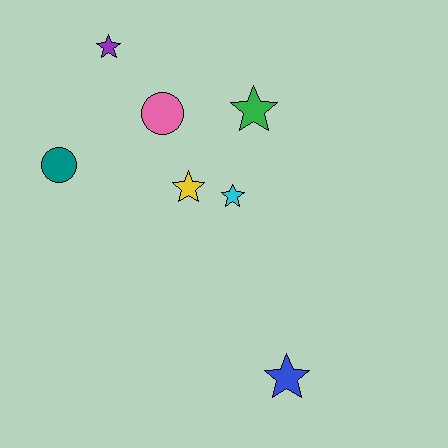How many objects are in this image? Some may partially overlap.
There are 7 objects.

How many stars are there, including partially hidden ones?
There are 5 stars.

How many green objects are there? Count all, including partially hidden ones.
There is 1 green object.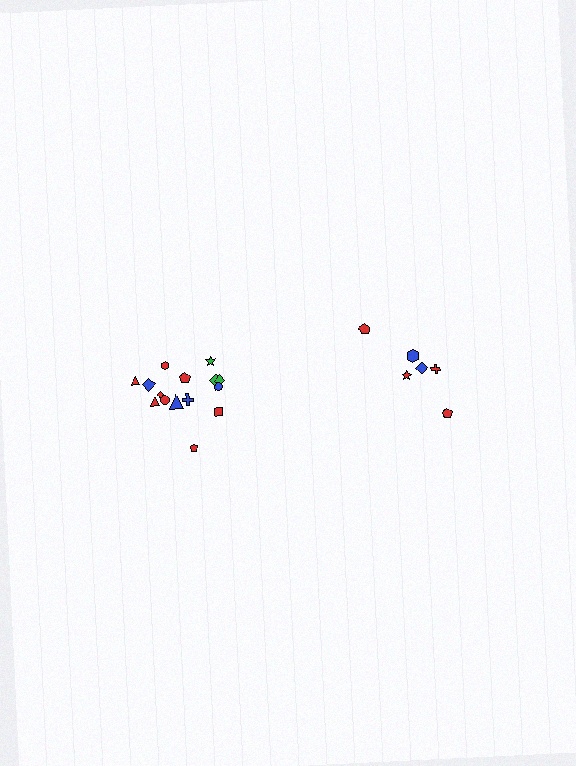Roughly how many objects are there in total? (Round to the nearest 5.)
Roughly 20 objects in total.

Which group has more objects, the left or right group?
The left group.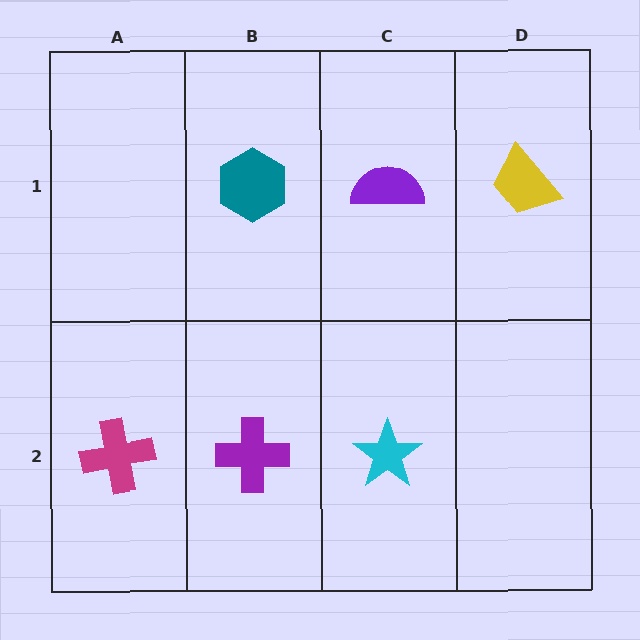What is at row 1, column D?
A yellow trapezoid.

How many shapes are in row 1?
3 shapes.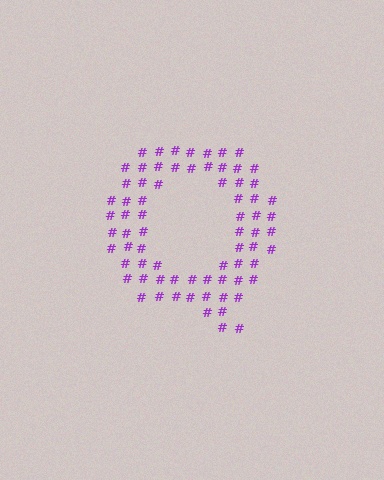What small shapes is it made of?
It is made of small hash symbols.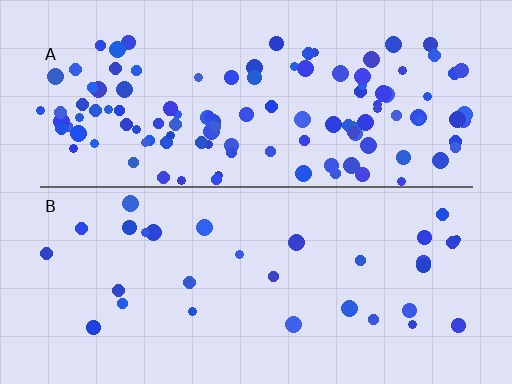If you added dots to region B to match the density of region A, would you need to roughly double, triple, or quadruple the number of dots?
Approximately quadruple.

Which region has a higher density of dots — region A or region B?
A (the top).